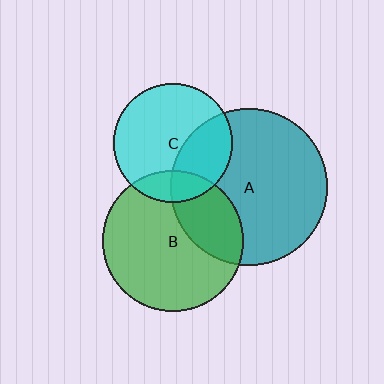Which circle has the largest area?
Circle A (teal).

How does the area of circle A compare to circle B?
Approximately 1.2 times.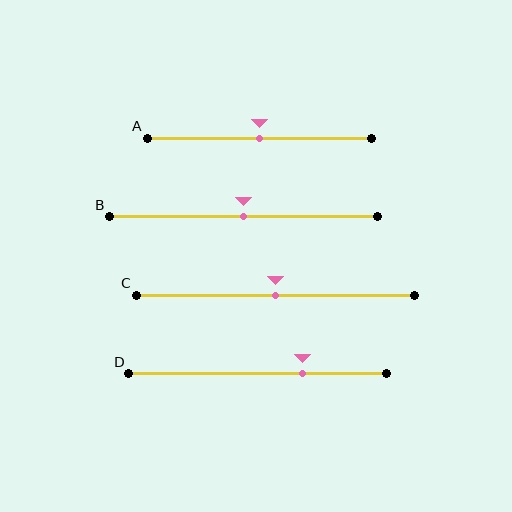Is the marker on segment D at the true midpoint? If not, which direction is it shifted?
No, the marker on segment D is shifted to the right by about 17% of the segment length.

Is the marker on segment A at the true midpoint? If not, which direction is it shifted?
Yes, the marker on segment A is at the true midpoint.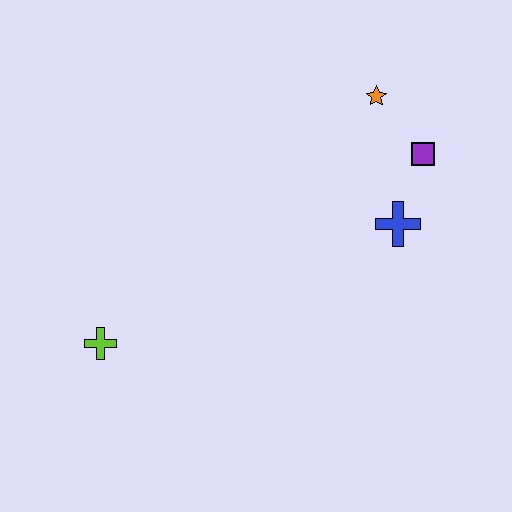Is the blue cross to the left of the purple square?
Yes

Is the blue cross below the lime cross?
No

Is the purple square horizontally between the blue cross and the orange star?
No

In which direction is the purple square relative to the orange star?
The purple square is below the orange star.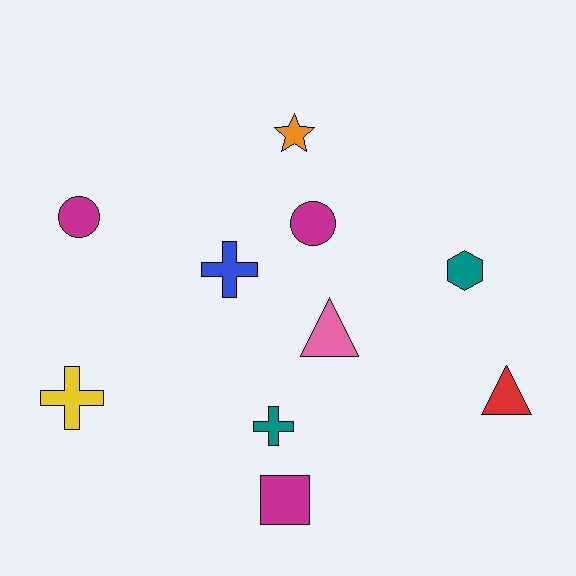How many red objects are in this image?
There is 1 red object.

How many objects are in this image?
There are 10 objects.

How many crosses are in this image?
There are 3 crosses.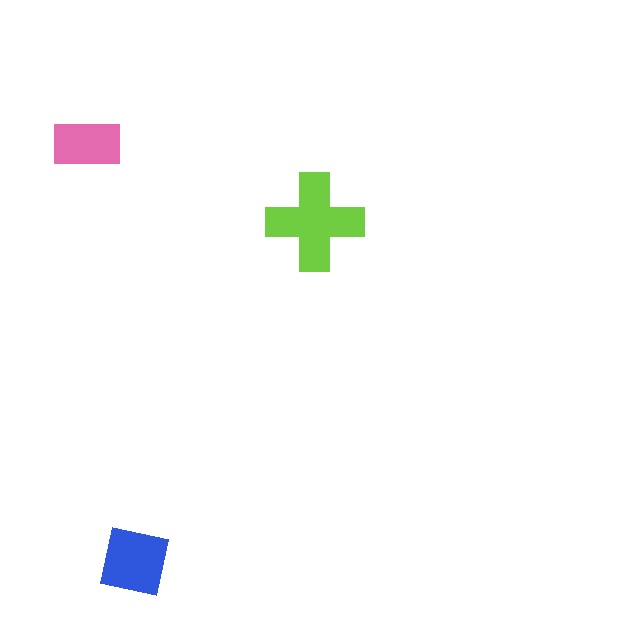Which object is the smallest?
The pink rectangle.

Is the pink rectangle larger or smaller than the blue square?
Smaller.